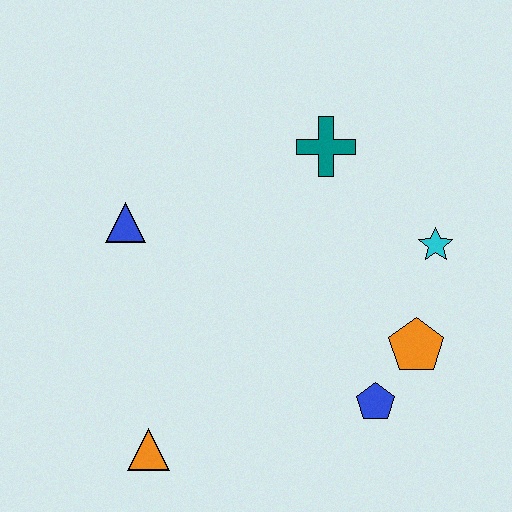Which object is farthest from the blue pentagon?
The blue triangle is farthest from the blue pentagon.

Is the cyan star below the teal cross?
Yes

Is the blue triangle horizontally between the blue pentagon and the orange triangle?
No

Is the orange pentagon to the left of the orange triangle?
No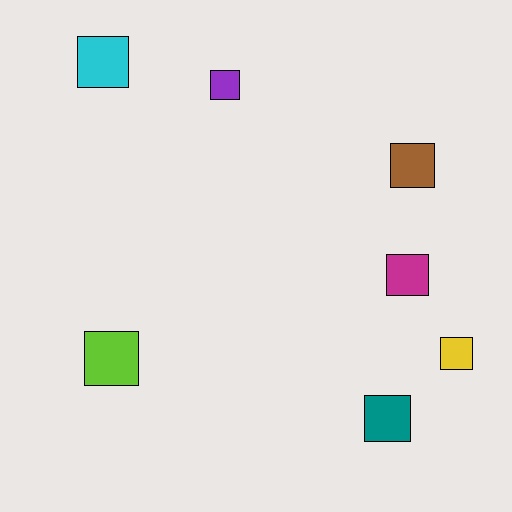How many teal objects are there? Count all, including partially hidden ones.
There is 1 teal object.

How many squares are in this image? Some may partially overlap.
There are 7 squares.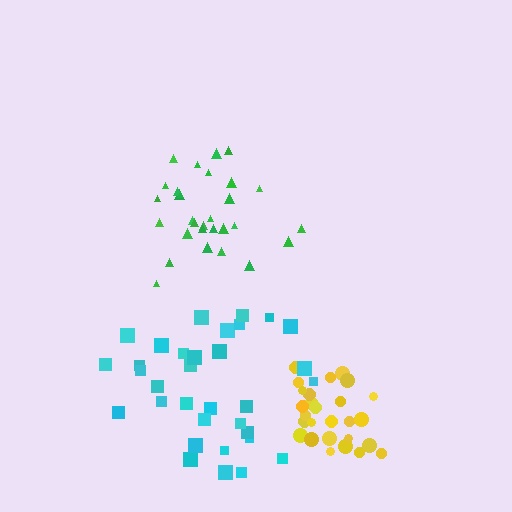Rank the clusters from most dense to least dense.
yellow, green, cyan.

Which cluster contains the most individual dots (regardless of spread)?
Cyan (33).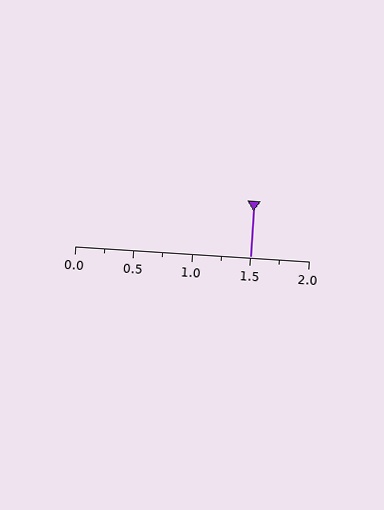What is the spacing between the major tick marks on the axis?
The major ticks are spaced 0.5 apart.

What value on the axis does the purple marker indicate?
The marker indicates approximately 1.5.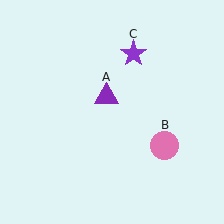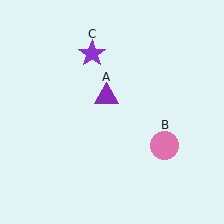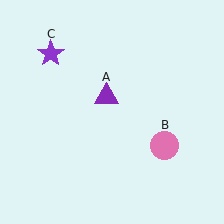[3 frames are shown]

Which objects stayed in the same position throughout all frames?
Purple triangle (object A) and pink circle (object B) remained stationary.